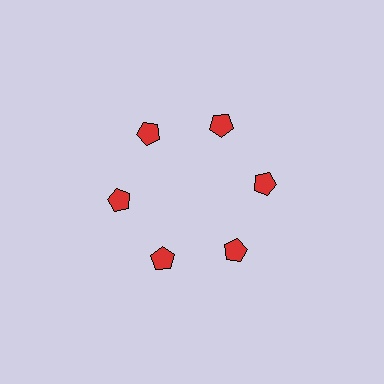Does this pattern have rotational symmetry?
Yes, this pattern has 6-fold rotational symmetry. It looks the same after rotating 60 degrees around the center.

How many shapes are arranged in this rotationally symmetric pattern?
There are 6 shapes, arranged in 6 groups of 1.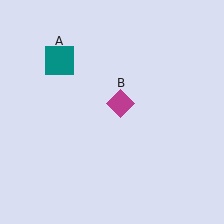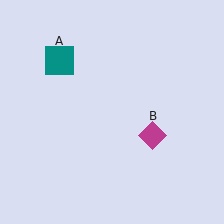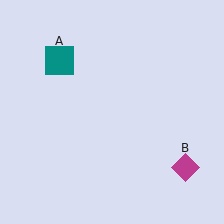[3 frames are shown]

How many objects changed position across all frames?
1 object changed position: magenta diamond (object B).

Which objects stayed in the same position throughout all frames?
Teal square (object A) remained stationary.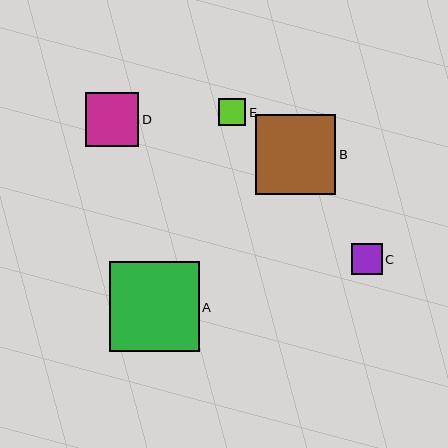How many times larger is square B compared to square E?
Square B is approximately 2.9 times the size of square E.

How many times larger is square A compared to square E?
Square A is approximately 3.3 times the size of square E.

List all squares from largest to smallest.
From largest to smallest: A, B, D, C, E.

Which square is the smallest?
Square E is the smallest with a size of approximately 27 pixels.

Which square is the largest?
Square A is the largest with a size of approximately 90 pixels.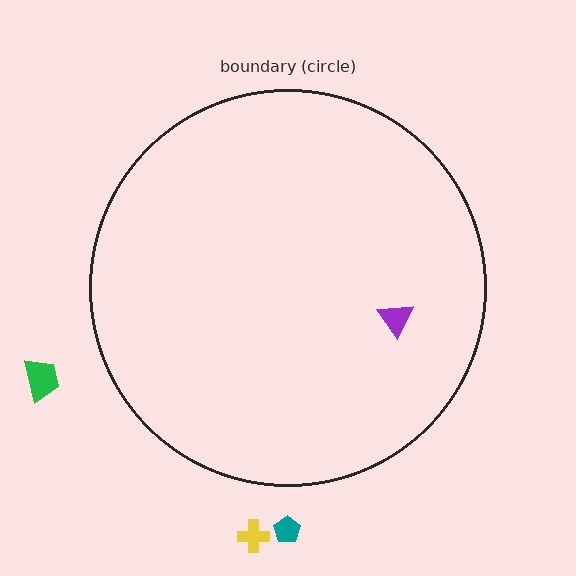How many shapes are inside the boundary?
1 inside, 3 outside.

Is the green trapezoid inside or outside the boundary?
Outside.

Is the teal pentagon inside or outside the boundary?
Outside.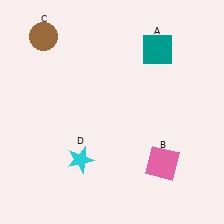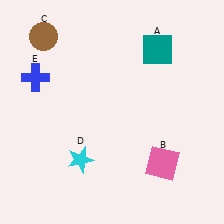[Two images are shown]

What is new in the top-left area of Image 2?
A blue cross (E) was added in the top-left area of Image 2.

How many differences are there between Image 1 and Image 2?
There is 1 difference between the two images.